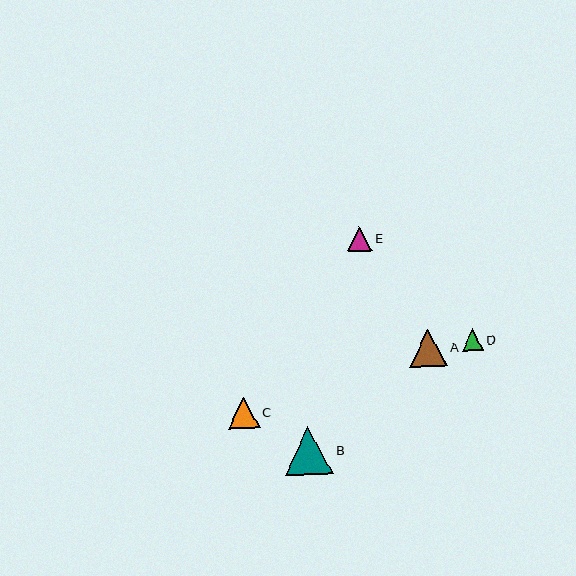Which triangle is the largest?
Triangle B is the largest with a size of approximately 48 pixels.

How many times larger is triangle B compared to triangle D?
Triangle B is approximately 2.3 times the size of triangle D.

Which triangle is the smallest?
Triangle D is the smallest with a size of approximately 21 pixels.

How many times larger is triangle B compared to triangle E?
Triangle B is approximately 2.0 times the size of triangle E.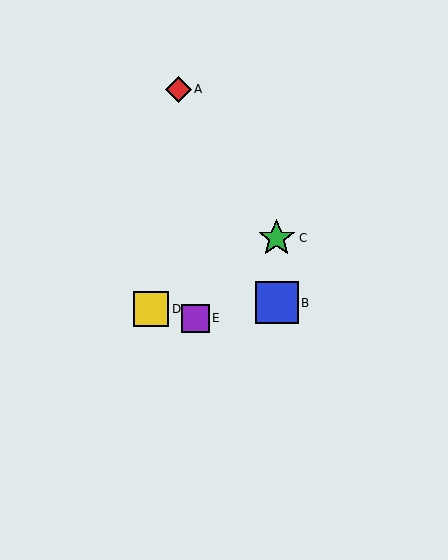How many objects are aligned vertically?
2 objects (B, C) are aligned vertically.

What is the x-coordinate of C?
Object C is at x≈277.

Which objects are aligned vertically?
Objects B, C are aligned vertically.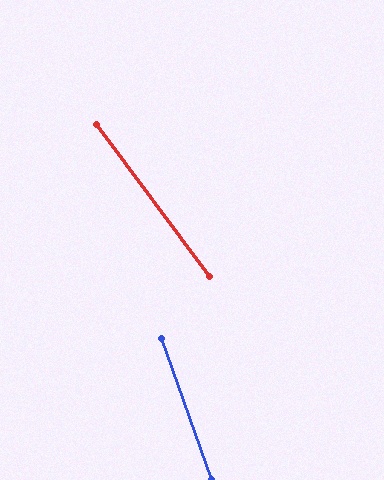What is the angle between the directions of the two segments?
Approximately 17 degrees.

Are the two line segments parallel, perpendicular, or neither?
Neither parallel nor perpendicular — they differ by about 17°.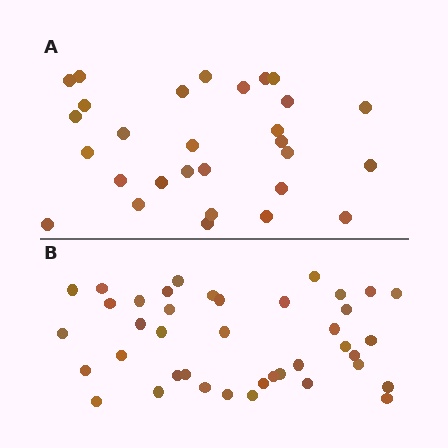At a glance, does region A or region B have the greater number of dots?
Region B (the bottom region) has more dots.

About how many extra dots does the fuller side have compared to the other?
Region B has roughly 12 or so more dots than region A.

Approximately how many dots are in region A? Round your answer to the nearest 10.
About 30 dots. (The exact count is 29, which rounds to 30.)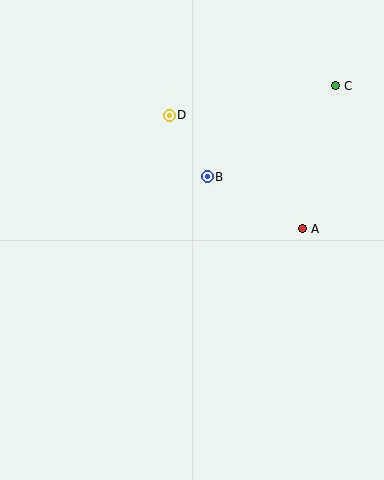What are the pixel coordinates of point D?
Point D is at (169, 115).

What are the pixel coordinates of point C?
Point C is at (336, 86).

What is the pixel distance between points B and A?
The distance between B and A is 108 pixels.